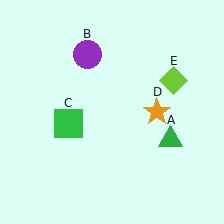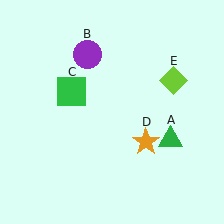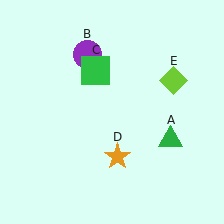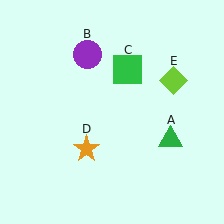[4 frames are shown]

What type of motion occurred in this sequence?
The green square (object C), orange star (object D) rotated clockwise around the center of the scene.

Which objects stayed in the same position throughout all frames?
Green triangle (object A) and purple circle (object B) and lime diamond (object E) remained stationary.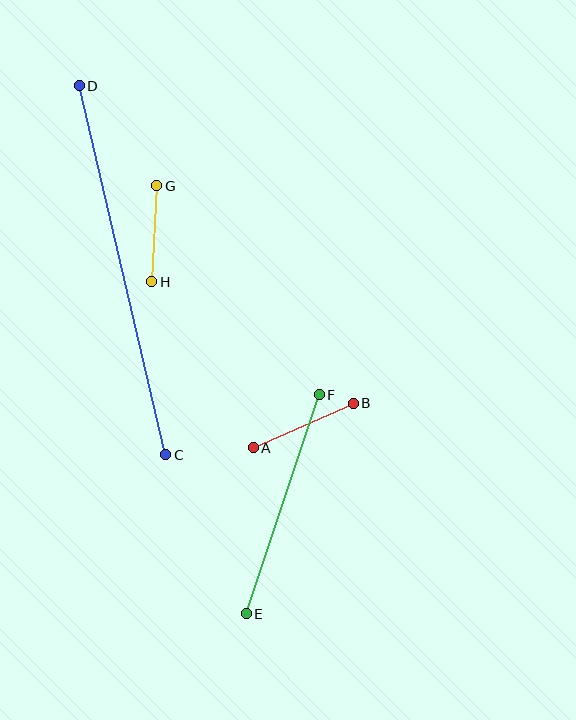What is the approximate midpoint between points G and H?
The midpoint is at approximately (154, 234) pixels.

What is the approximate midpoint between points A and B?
The midpoint is at approximately (303, 426) pixels.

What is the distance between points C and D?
The distance is approximately 379 pixels.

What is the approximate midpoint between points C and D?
The midpoint is at approximately (123, 270) pixels.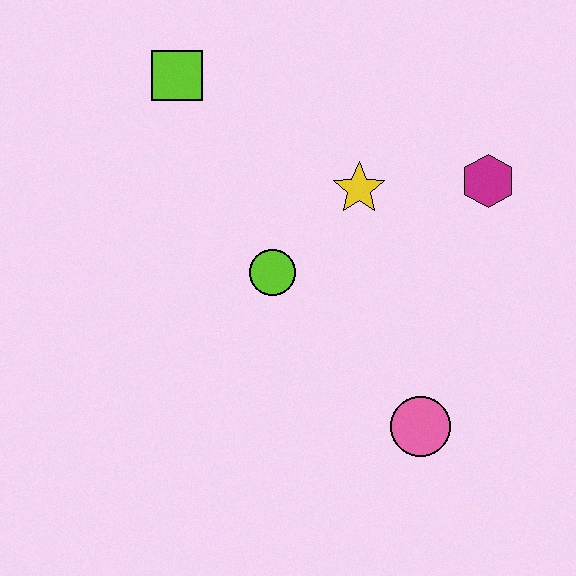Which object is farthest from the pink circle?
The lime square is farthest from the pink circle.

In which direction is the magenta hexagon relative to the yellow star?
The magenta hexagon is to the right of the yellow star.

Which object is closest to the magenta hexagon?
The yellow star is closest to the magenta hexagon.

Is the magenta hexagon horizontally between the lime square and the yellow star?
No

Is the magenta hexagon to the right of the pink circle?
Yes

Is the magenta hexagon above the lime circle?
Yes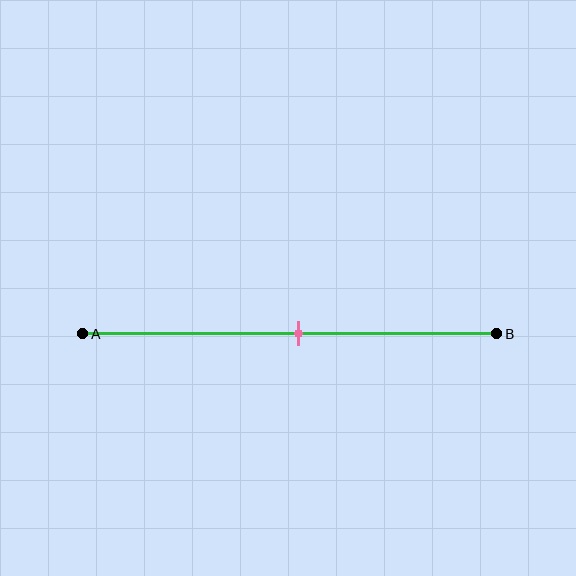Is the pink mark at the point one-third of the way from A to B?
No, the mark is at about 50% from A, not at the 33% one-third point.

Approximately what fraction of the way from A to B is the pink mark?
The pink mark is approximately 50% of the way from A to B.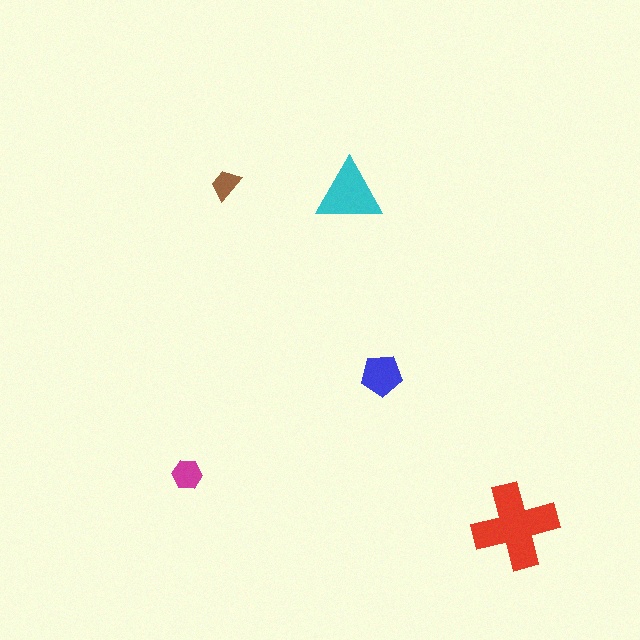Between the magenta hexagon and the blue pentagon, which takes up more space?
The blue pentagon.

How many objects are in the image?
There are 5 objects in the image.